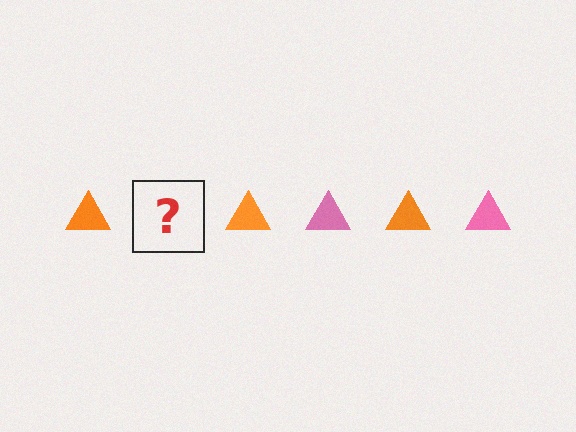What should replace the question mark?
The question mark should be replaced with a pink triangle.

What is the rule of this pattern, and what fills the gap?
The rule is that the pattern cycles through orange, pink triangles. The gap should be filled with a pink triangle.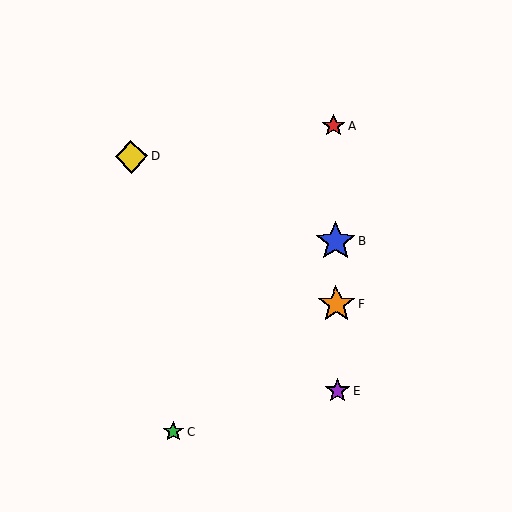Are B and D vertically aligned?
No, B is at x≈335 and D is at x≈131.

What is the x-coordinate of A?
Object A is at x≈334.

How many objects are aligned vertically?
4 objects (A, B, E, F) are aligned vertically.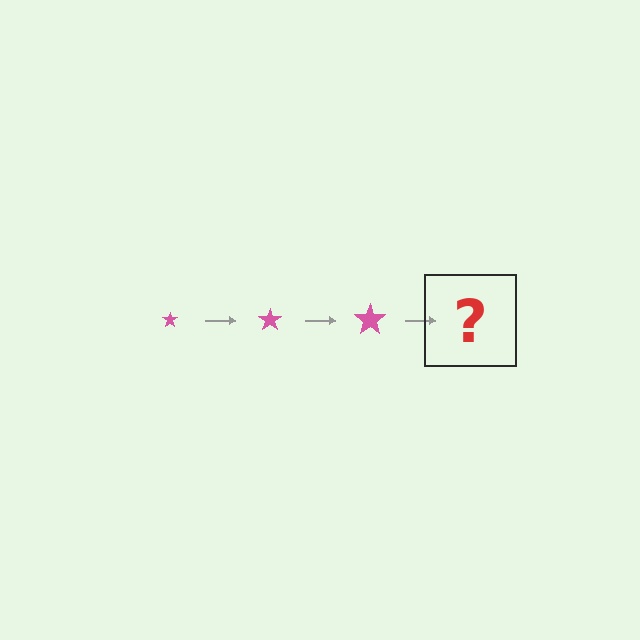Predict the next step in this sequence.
The next step is a pink star, larger than the previous one.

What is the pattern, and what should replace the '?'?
The pattern is that the star gets progressively larger each step. The '?' should be a pink star, larger than the previous one.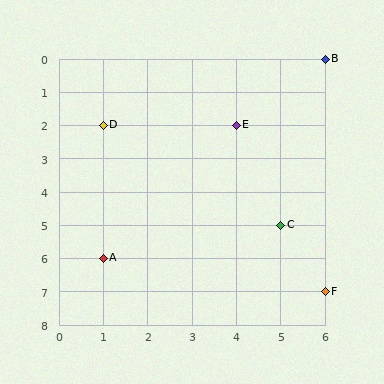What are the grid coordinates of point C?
Point C is at grid coordinates (5, 5).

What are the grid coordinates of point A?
Point A is at grid coordinates (1, 6).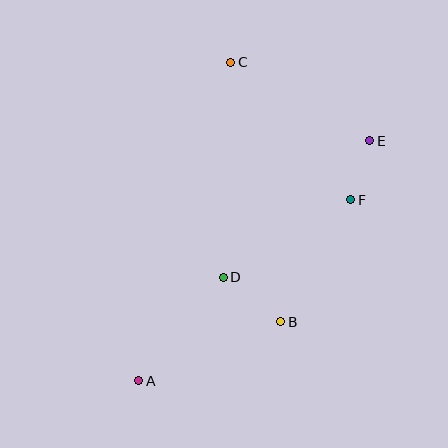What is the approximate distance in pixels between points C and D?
The distance between C and D is approximately 215 pixels.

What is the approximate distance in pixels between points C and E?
The distance between C and E is approximately 159 pixels.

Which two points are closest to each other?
Points E and F are closest to each other.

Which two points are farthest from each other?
Points A and E are farthest from each other.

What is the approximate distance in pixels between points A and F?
The distance between A and F is approximately 279 pixels.